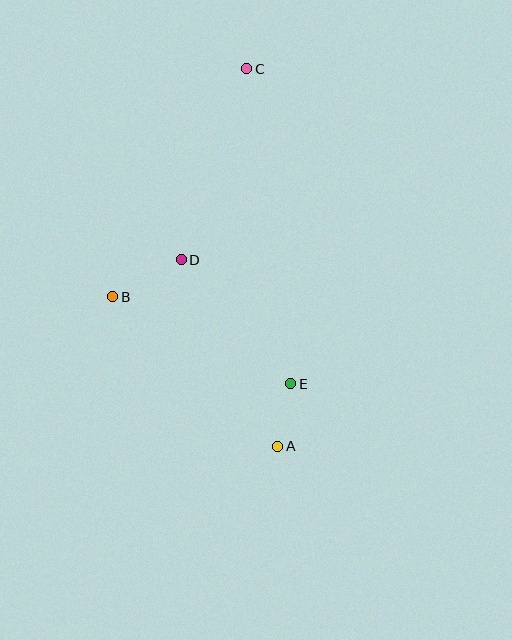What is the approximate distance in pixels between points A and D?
The distance between A and D is approximately 210 pixels.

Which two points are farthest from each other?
Points A and C are farthest from each other.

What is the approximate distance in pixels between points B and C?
The distance between B and C is approximately 265 pixels.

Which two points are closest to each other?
Points A and E are closest to each other.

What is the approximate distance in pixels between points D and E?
The distance between D and E is approximately 166 pixels.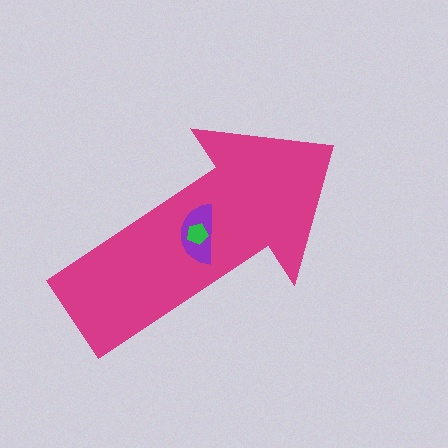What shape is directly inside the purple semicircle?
The green pentagon.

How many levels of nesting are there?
3.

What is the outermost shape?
The magenta arrow.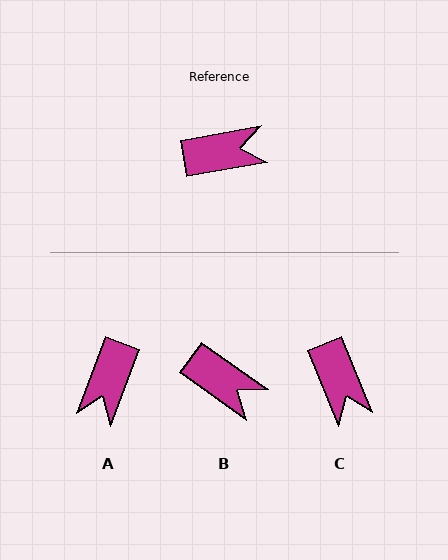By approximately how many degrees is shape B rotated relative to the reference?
Approximately 45 degrees clockwise.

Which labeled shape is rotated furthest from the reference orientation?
A, about 120 degrees away.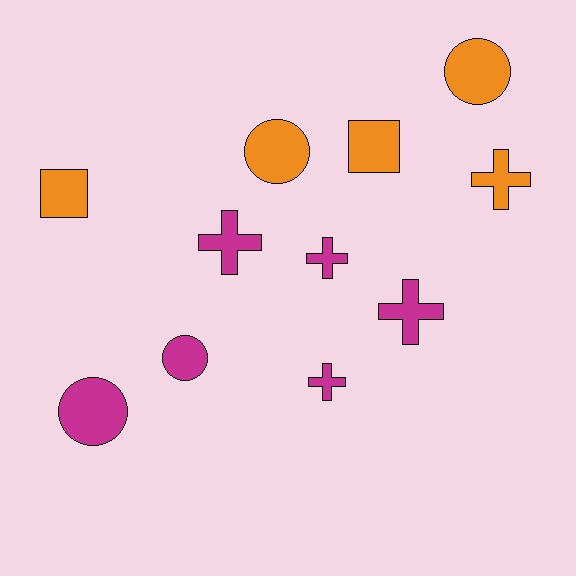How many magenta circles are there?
There are 2 magenta circles.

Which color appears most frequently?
Magenta, with 6 objects.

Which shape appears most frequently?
Cross, with 5 objects.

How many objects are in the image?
There are 11 objects.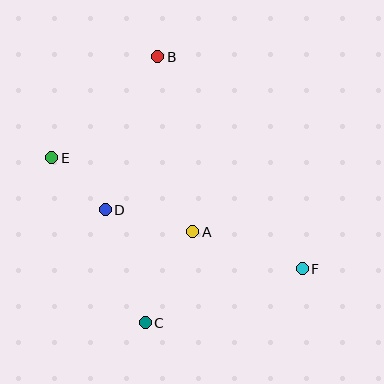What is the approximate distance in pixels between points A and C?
The distance between A and C is approximately 103 pixels.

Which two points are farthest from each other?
Points E and F are farthest from each other.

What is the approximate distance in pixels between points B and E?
The distance between B and E is approximately 146 pixels.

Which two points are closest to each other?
Points D and E are closest to each other.